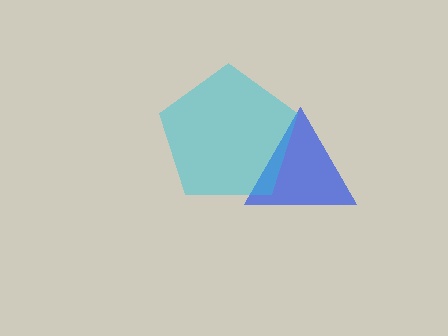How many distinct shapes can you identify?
There are 2 distinct shapes: a blue triangle, a cyan pentagon.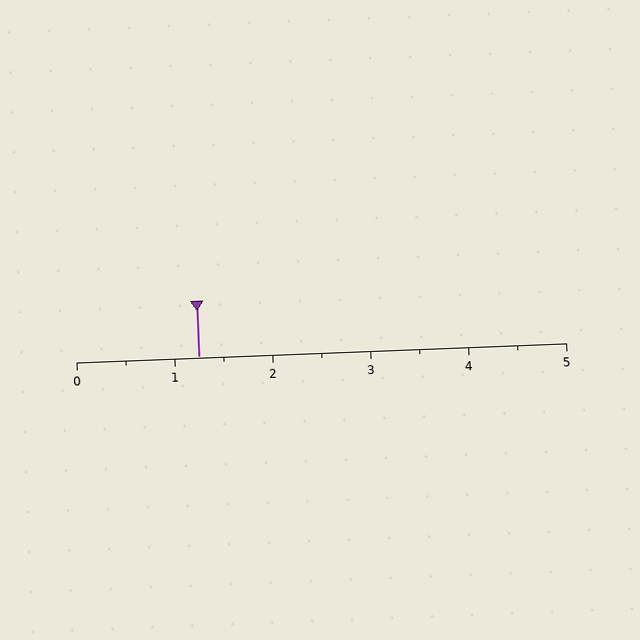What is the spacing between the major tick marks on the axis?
The major ticks are spaced 1 apart.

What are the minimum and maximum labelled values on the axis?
The axis runs from 0 to 5.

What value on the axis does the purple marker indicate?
The marker indicates approximately 1.2.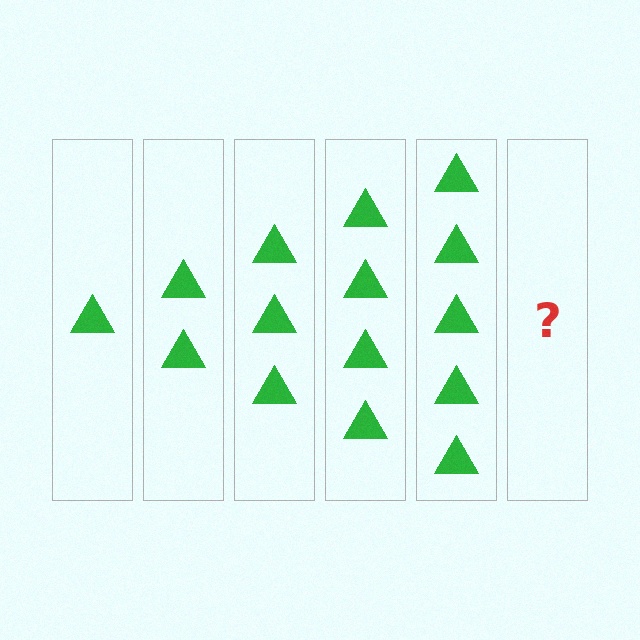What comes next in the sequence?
The next element should be 6 triangles.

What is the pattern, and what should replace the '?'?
The pattern is that each step adds one more triangle. The '?' should be 6 triangles.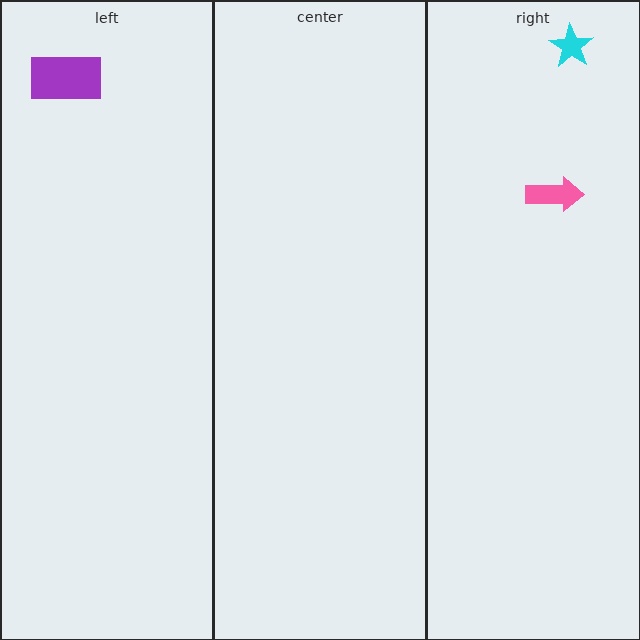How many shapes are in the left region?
1.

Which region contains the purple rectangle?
The left region.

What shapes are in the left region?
The purple rectangle.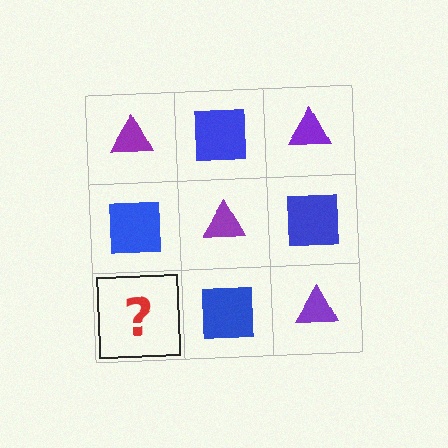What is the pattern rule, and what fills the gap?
The rule is that it alternates purple triangle and blue square in a checkerboard pattern. The gap should be filled with a purple triangle.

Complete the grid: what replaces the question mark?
The question mark should be replaced with a purple triangle.